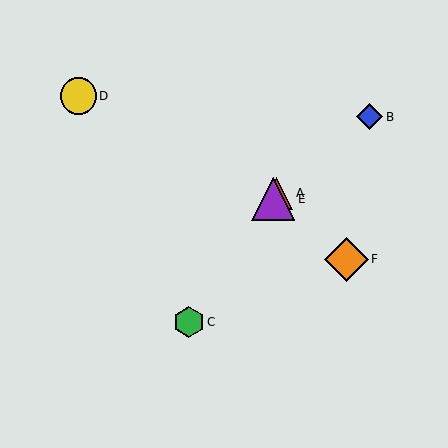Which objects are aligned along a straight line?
Objects A, C, E are aligned along a straight line.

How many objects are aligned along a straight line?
3 objects (A, C, E) are aligned along a straight line.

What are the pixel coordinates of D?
Object D is at (78, 96).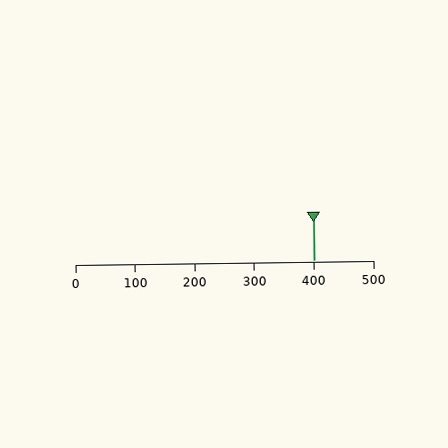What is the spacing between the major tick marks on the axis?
The major ticks are spaced 100 apart.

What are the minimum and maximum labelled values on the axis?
The axis runs from 0 to 500.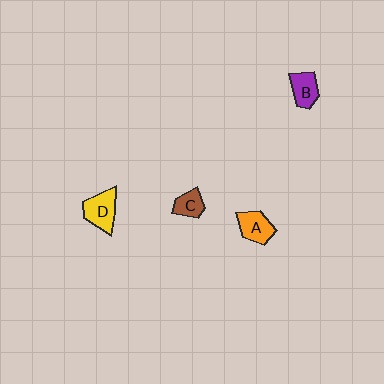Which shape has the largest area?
Shape D (yellow).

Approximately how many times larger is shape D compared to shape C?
Approximately 1.6 times.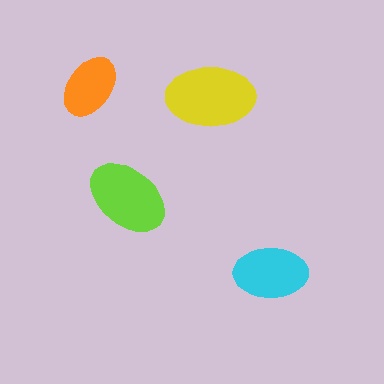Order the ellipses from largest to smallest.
the yellow one, the lime one, the cyan one, the orange one.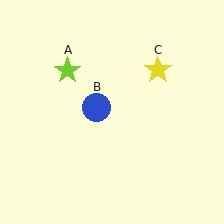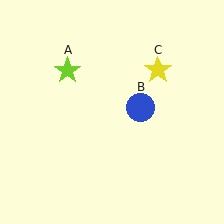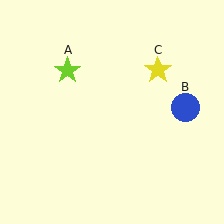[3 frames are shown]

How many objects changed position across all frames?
1 object changed position: blue circle (object B).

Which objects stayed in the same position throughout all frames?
Lime star (object A) and yellow star (object C) remained stationary.